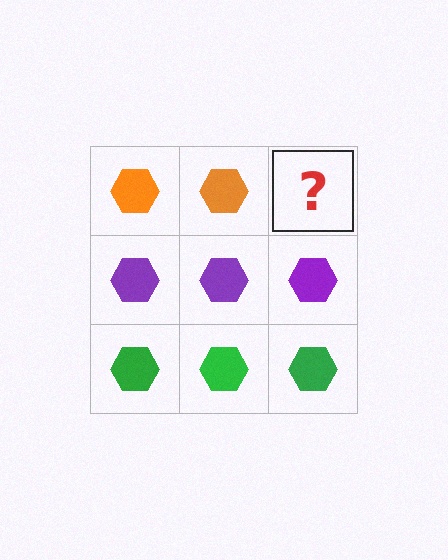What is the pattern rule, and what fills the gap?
The rule is that each row has a consistent color. The gap should be filled with an orange hexagon.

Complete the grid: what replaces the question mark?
The question mark should be replaced with an orange hexagon.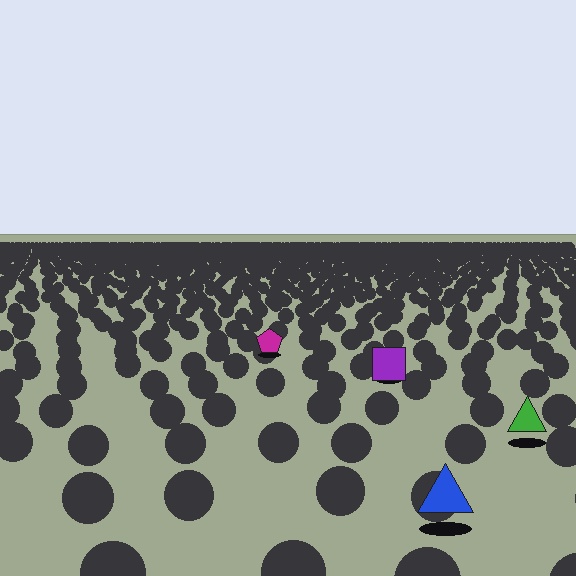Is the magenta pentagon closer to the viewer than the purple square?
No. The purple square is closer — you can tell from the texture gradient: the ground texture is coarser near it.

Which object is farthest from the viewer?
The magenta pentagon is farthest from the viewer. It appears smaller and the ground texture around it is denser.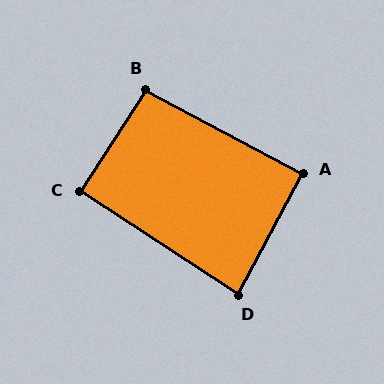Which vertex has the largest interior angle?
B, at approximately 95 degrees.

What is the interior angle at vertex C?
Approximately 90 degrees (approximately right).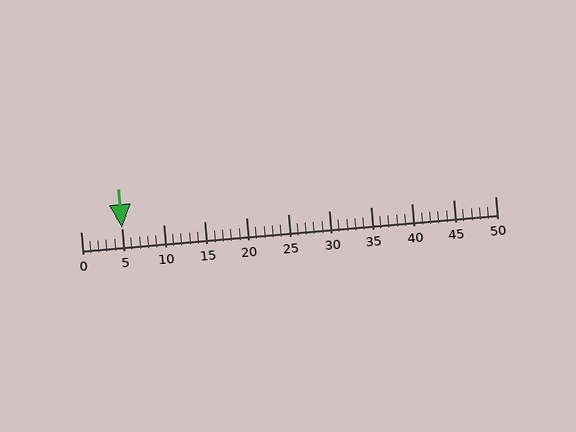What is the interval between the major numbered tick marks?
The major tick marks are spaced 5 units apart.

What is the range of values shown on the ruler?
The ruler shows values from 0 to 50.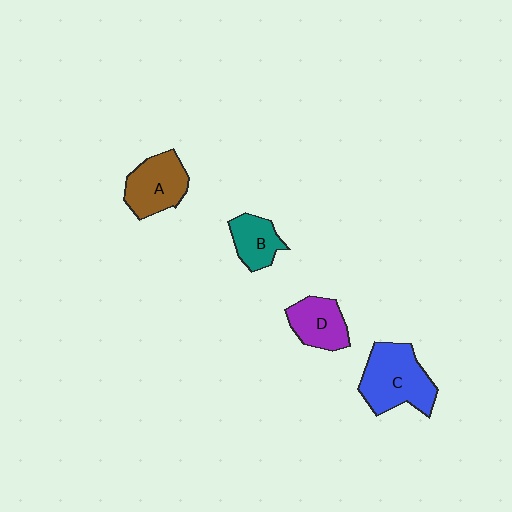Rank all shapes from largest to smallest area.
From largest to smallest: C (blue), A (brown), D (purple), B (teal).